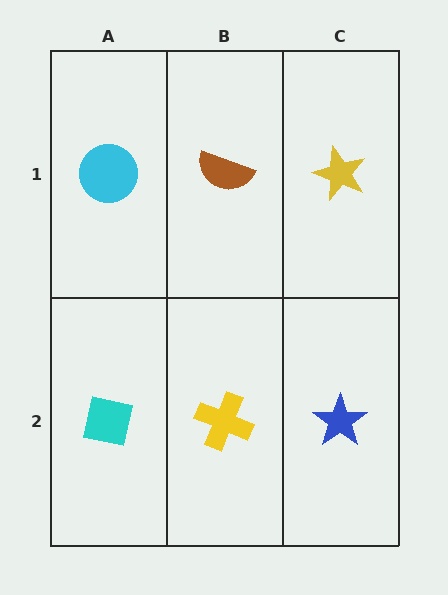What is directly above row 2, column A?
A cyan circle.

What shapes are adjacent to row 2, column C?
A yellow star (row 1, column C), a yellow cross (row 2, column B).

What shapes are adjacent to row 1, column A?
A cyan square (row 2, column A), a brown semicircle (row 1, column B).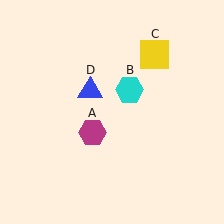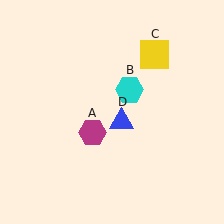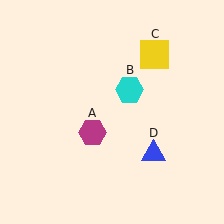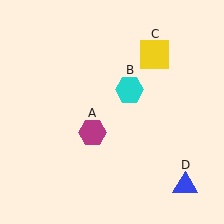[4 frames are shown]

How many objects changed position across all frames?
1 object changed position: blue triangle (object D).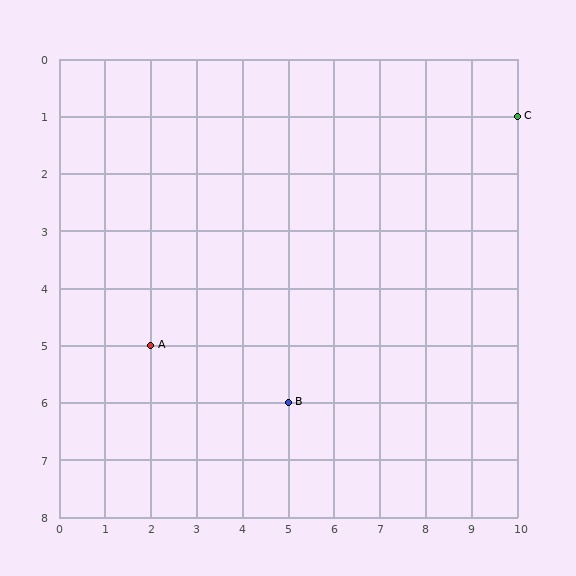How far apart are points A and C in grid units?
Points A and C are 8 columns and 4 rows apart (about 8.9 grid units diagonally).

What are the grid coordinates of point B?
Point B is at grid coordinates (5, 6).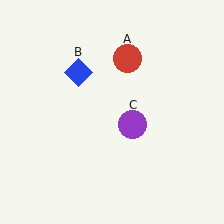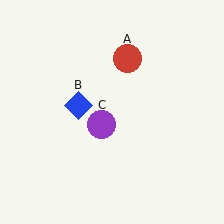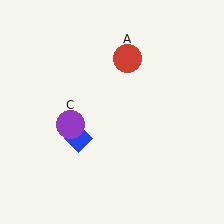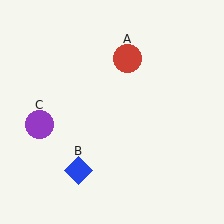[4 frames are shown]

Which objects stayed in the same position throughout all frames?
Red circle (object A) remained stationary.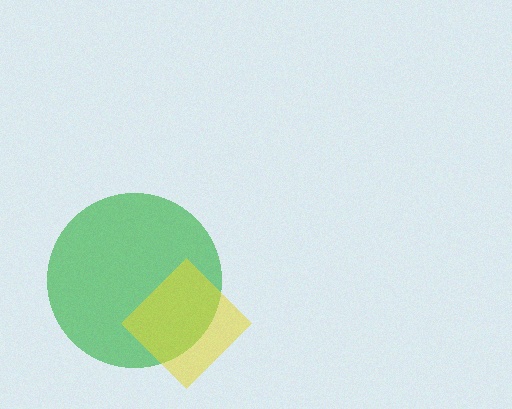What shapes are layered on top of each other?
The layered shapes are: a green circle, a yellow diamond.